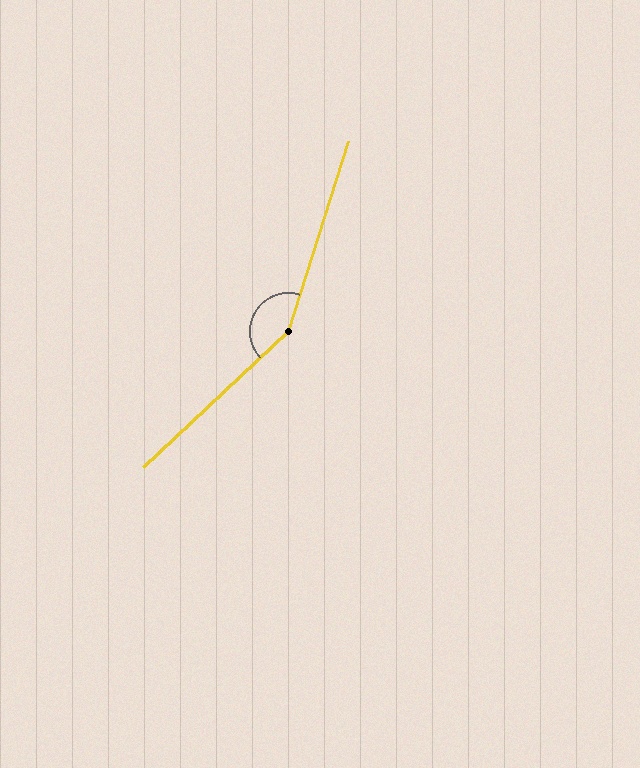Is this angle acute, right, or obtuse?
It is obtuse.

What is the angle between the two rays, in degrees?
Approximately 151 degrees.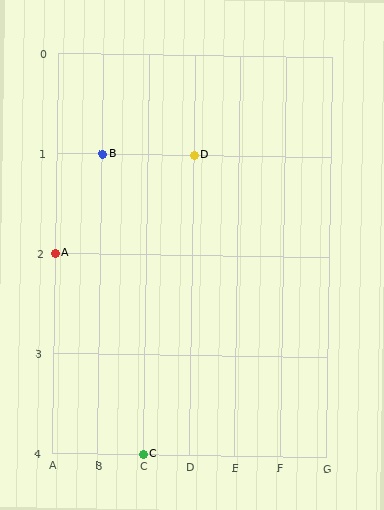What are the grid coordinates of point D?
Point D is at grid coordinates (D, 1).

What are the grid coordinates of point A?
Point A is at grid coordinates (A, 2).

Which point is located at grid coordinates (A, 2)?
Point A is at (A, 2).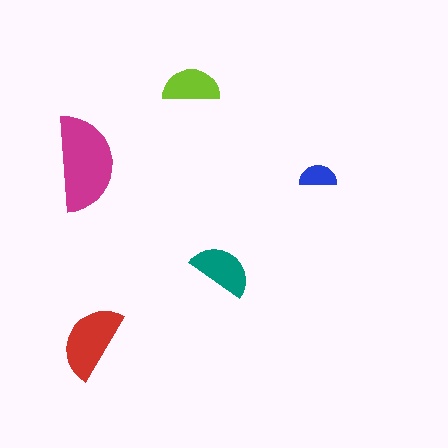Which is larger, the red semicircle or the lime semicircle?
The red one.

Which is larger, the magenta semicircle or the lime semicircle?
The magenta one.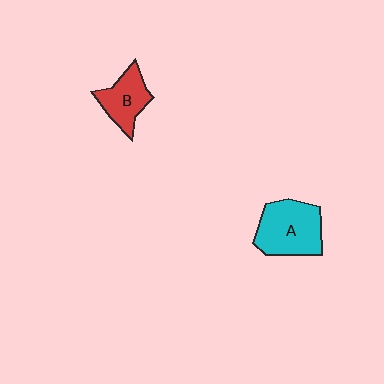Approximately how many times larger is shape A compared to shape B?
Approximately 1.5 times.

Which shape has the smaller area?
Shape B (red).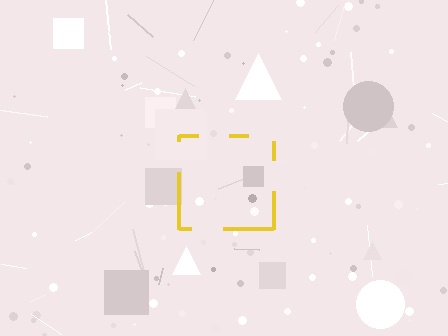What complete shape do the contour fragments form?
The contour fragments form a square.